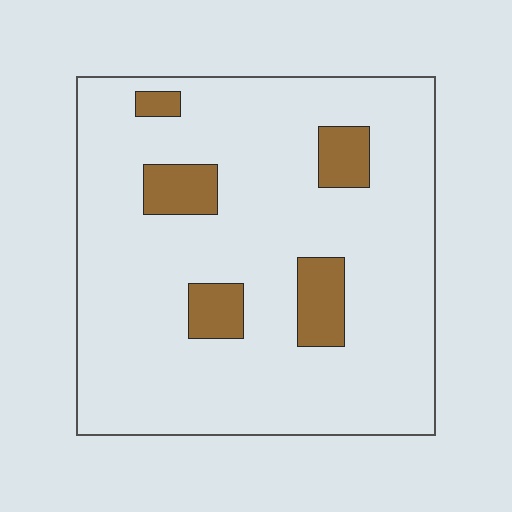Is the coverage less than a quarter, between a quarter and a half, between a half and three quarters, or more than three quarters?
Less than a quarter.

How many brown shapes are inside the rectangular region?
5.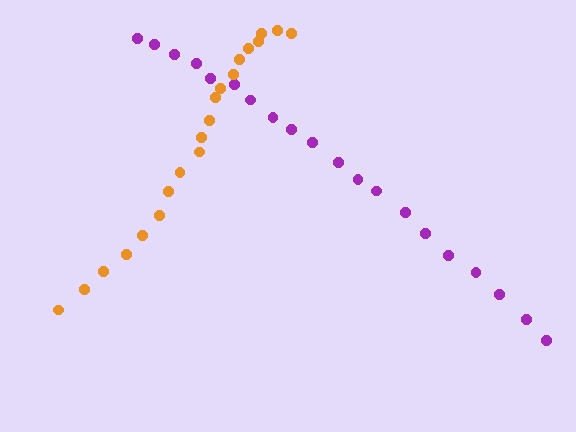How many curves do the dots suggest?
There are 2 distinct paths.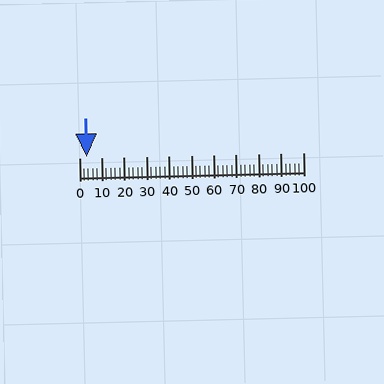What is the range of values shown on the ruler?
The ruler shows values from 0 to 100.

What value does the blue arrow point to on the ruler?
The blue arrow points to approximately 3.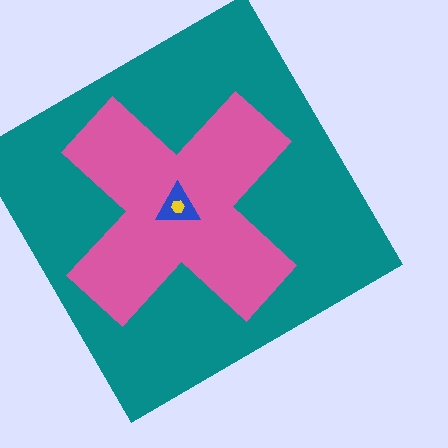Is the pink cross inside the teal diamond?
Yes.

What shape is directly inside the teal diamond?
The pink cross.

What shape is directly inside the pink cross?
The blue triangle.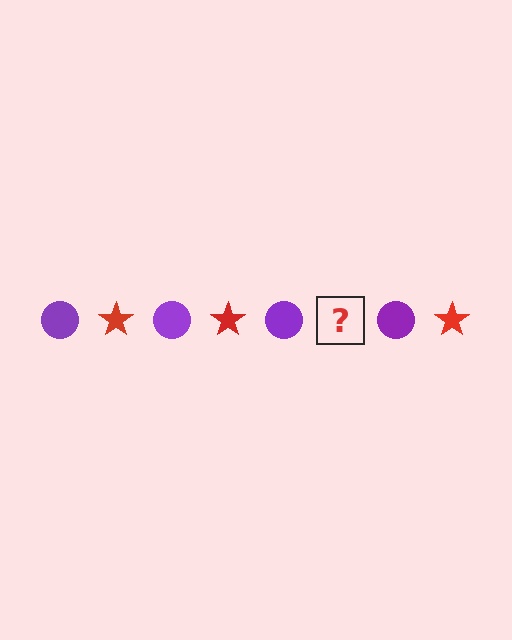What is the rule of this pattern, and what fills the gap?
The rule is that the pattern alternates between purple circle and red star. The gap should be filled with a red star.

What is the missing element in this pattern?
The missing element is a red star.